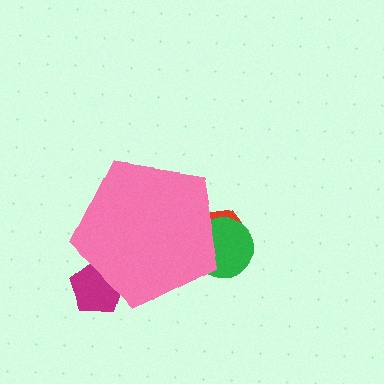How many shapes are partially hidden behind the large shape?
3 shapes are partially hidden.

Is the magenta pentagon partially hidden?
Yes, the magenta pentagon is partially hidden behind the pink pentagon.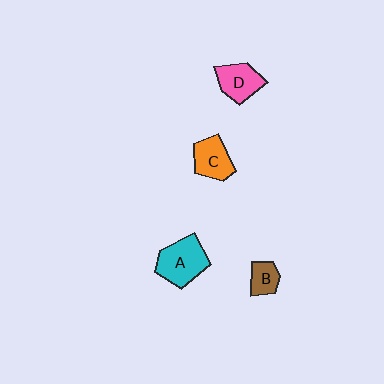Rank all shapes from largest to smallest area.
From largest to smallest: A (cyan), D (pink), C (orange), B (brown).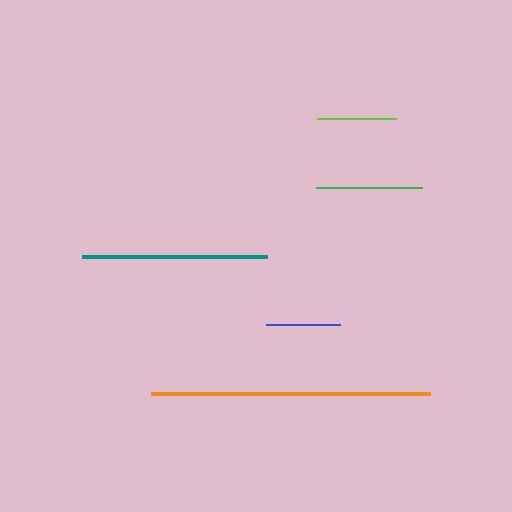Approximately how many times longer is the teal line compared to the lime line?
The teal line is approximately 2.4 times the length of the lime line.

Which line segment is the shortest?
The blue line is the shortest at approximately 74 pixels.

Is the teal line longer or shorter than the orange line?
The orange line is longer than the teal line.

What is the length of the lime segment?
The lime segment is approximately 79 pixels long.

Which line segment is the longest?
The orange line is the longest at approximately 279 pixels.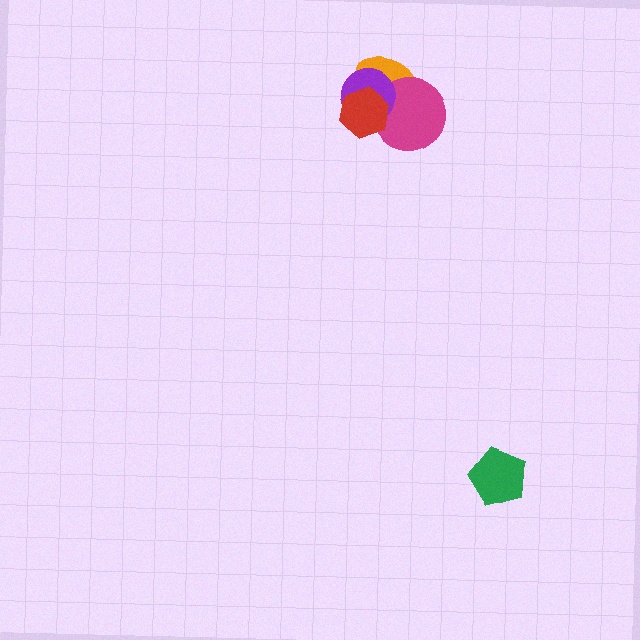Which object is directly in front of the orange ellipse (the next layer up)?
The brown square is directly in front of the orange ellipse.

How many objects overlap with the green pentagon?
0 objects overlap with the green pentagon.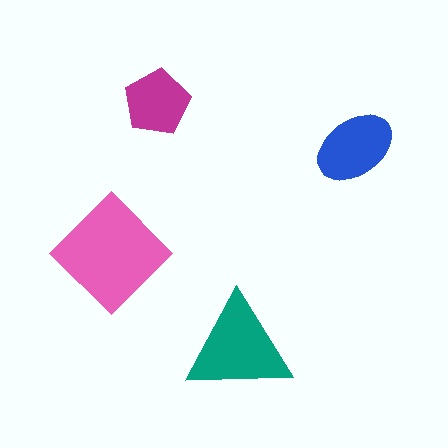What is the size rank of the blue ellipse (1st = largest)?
3rd.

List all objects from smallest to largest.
The magenta pentagon, the blue ellipse, the teal triangle, the pink diamond.